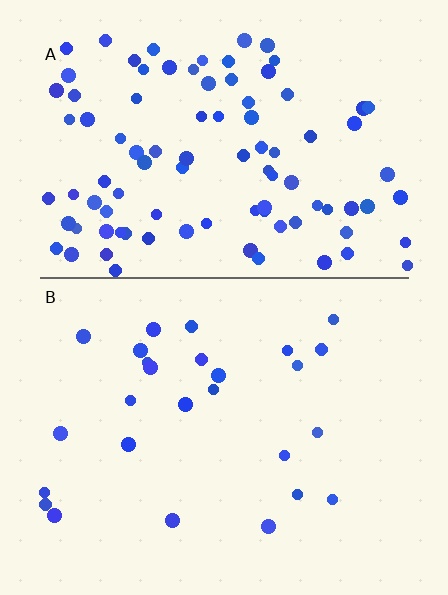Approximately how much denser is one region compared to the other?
Approximately 3.5× — region A over region B.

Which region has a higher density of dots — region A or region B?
A (the top).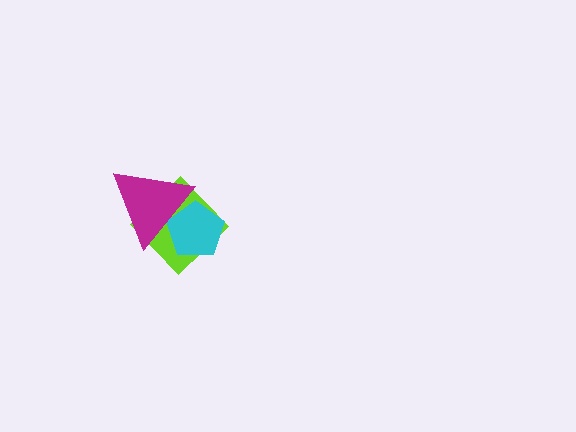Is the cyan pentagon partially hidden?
Yes, it is partially covered by another shape.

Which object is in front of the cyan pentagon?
The magenta triangle is in front of the cyan pentagon.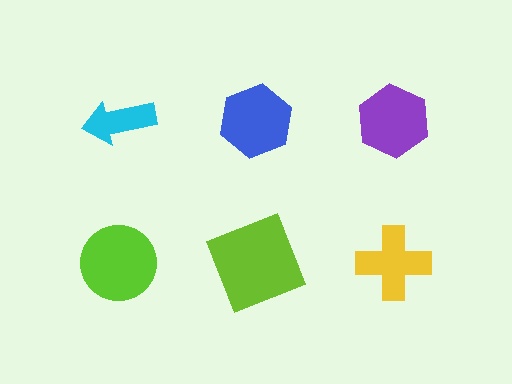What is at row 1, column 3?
A purple hexagon.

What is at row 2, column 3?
A yellow cross.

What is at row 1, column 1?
A cyan arrow.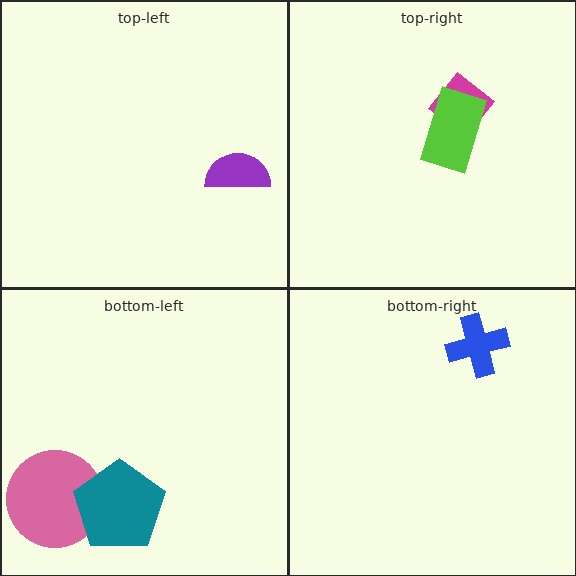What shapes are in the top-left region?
The purple semicircle.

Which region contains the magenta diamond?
The top-right region.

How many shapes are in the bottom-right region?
1.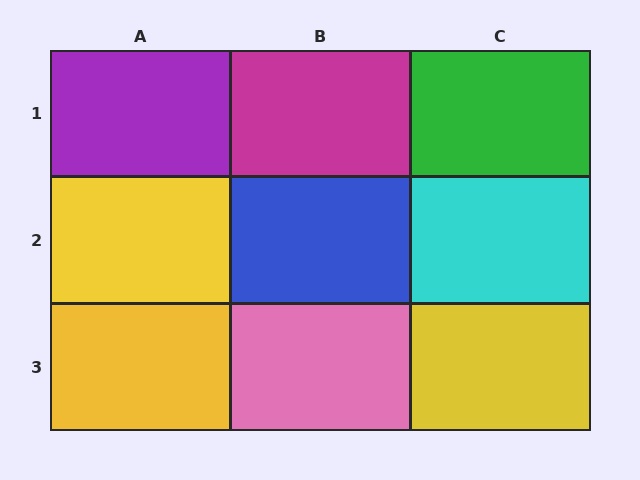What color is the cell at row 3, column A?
Yellow.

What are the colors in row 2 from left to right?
Yellow, blue, cyan.